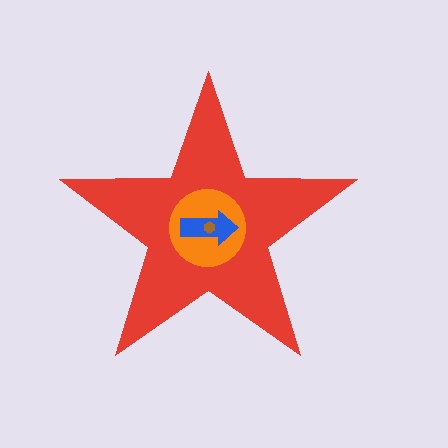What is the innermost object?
The brown hexagon.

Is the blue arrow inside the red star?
Yes.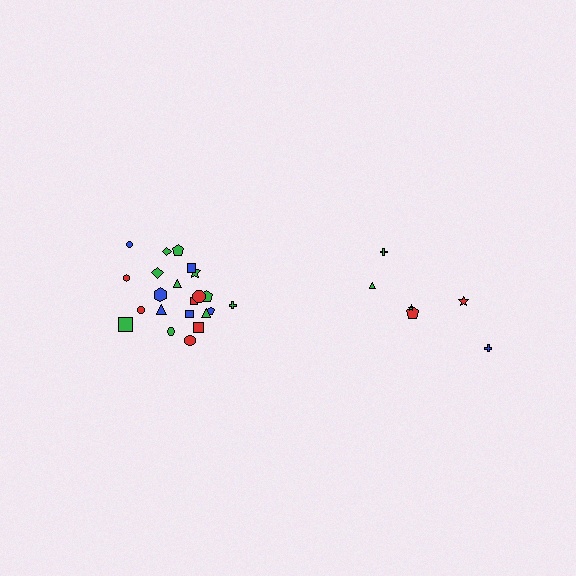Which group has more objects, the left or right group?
The left group.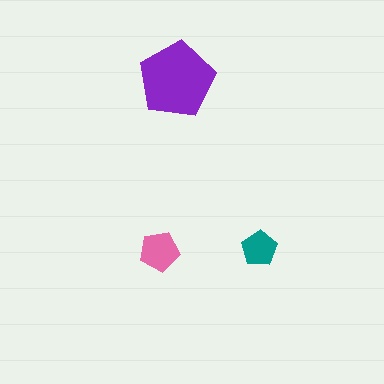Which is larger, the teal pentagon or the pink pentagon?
The pink one.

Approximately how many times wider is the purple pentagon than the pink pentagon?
About 2 times wider.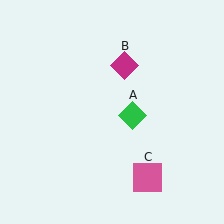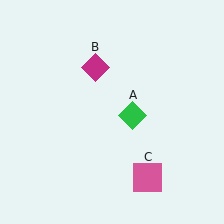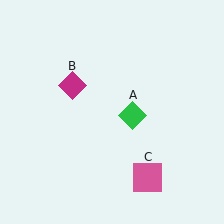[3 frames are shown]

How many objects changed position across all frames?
1 object changed position: magenta diamond (object B).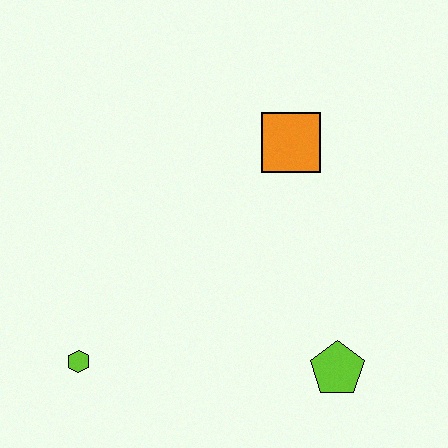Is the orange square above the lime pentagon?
Yes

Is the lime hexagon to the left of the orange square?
Yes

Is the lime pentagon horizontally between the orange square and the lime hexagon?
No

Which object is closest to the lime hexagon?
The lime pentagon is closest to the lime hexagon.